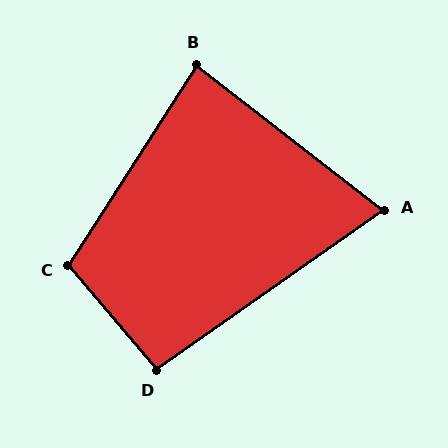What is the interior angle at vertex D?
Approximately 95 degrees (approximately right).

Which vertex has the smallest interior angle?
A, at approximately 73 degrees.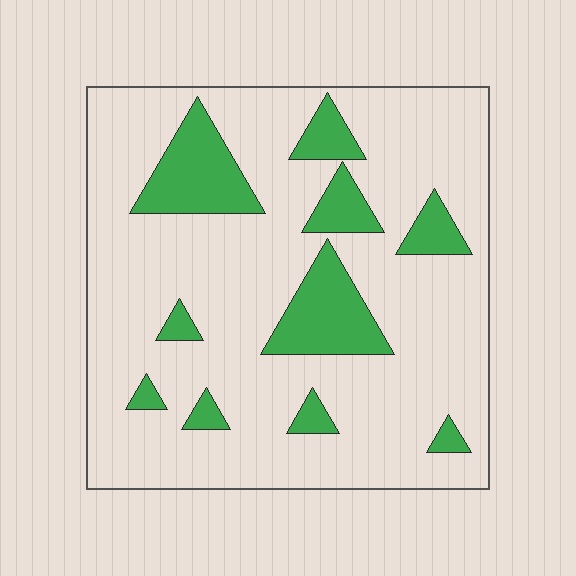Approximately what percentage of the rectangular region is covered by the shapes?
Approximately 20%.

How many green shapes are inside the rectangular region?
10.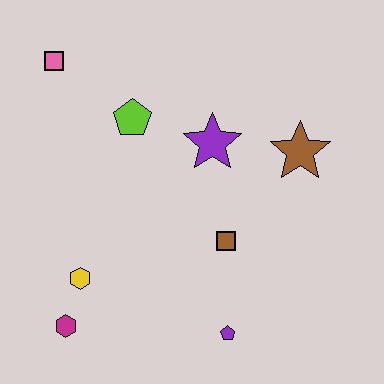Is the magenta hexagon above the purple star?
No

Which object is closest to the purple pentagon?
The brown square is closest to the purple pentagon.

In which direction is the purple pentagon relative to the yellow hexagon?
The purple pentagon is to the right of the yellow hexagon.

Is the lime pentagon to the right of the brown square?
No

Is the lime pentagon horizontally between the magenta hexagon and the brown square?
Yes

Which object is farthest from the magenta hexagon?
The brown star is farthest from the magenta hexagon.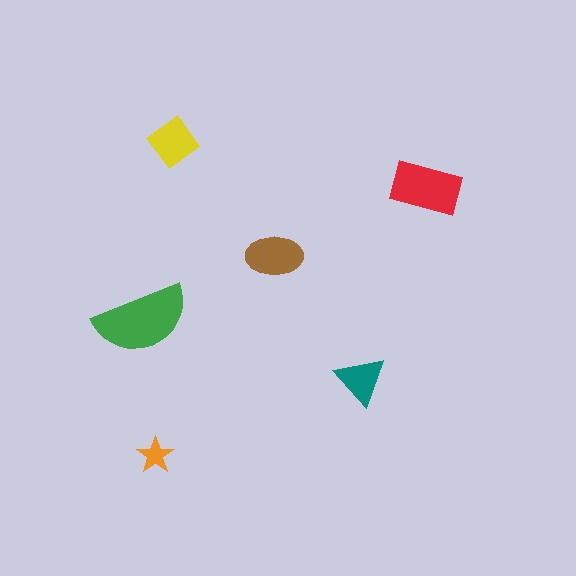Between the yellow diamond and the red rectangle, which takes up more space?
The red rectangle.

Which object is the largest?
The green semicircle.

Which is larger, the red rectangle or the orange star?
The red rectangle.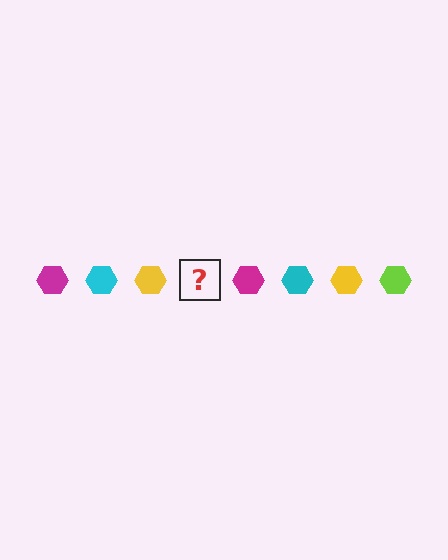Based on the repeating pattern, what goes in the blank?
The blank should be a lime hexagon.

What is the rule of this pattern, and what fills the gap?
The rule is that the pattern cycles through magenta, cyan, yellow, lime hexagons. The gap should be filled with a lime hexagon.